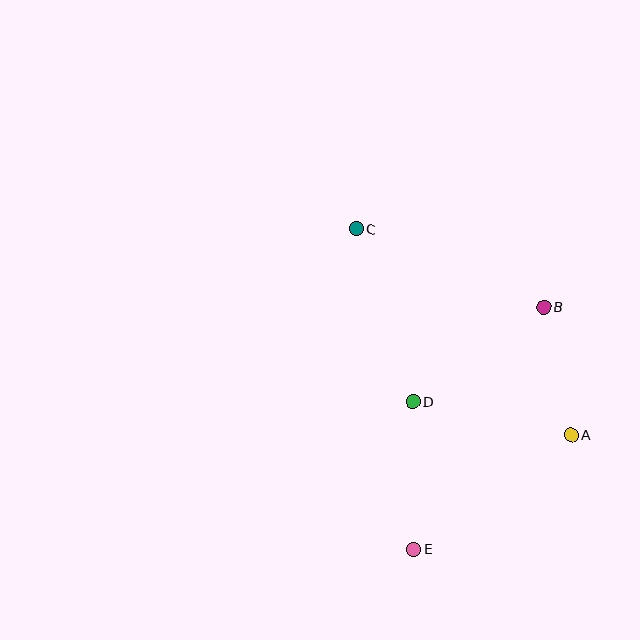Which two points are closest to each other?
Points A and B are closest to each other.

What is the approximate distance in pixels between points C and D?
The distance between C and D is approximately 182 pixels.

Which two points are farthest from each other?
Points C and E are farthest from each other.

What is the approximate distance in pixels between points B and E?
The distance between B and E is approximately 275 pixels.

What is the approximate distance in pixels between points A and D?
The distance between A and D is approximately 162 pixels.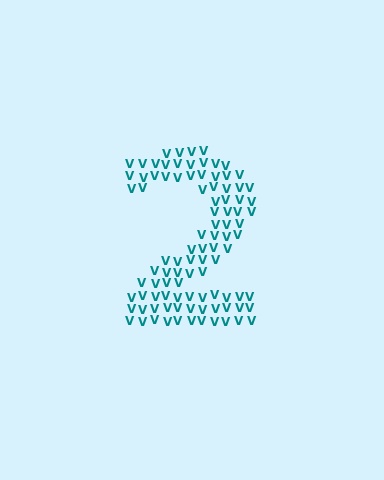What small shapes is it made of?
It is made of small letter V's.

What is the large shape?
The large shape is the digit 2.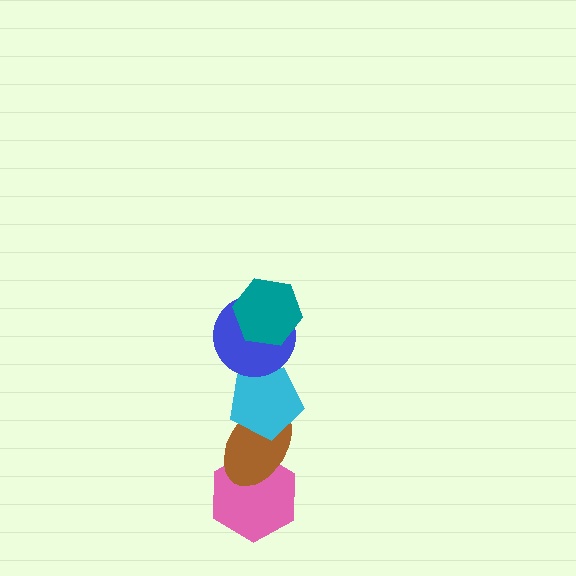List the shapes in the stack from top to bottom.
From top to bottom: the teal hexagon, the blue circle, the cyan pentagon, the brown ellipse, the pink hexagon.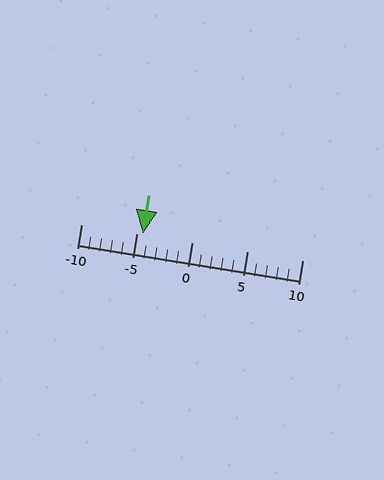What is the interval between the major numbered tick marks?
The major tick marks are spaced 5 units apart.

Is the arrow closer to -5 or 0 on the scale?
The arrow is closer to -5.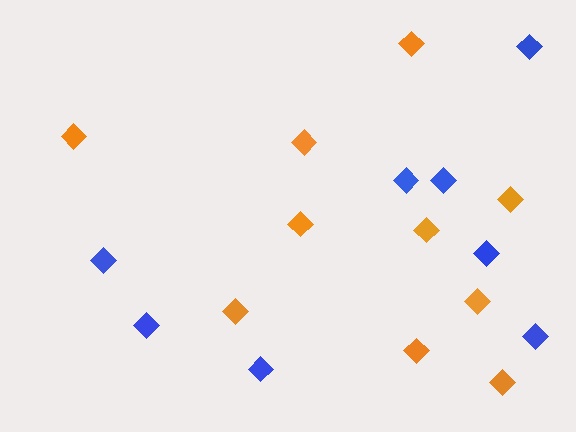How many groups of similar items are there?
There are 2 groups: one group of orange diamonds (10) and one group of blue diamonds (8).